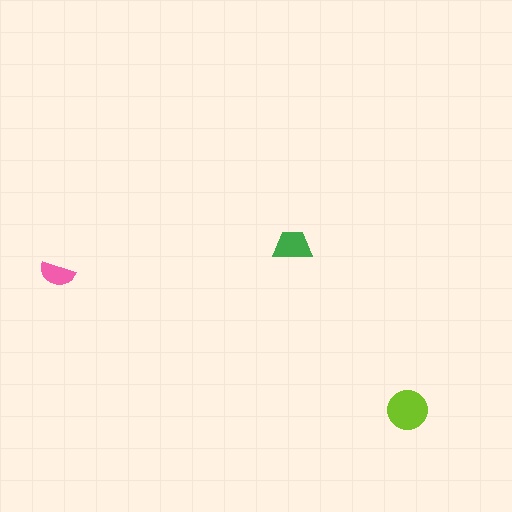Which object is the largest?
The lime circle.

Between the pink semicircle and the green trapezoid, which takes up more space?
The green trapezoid.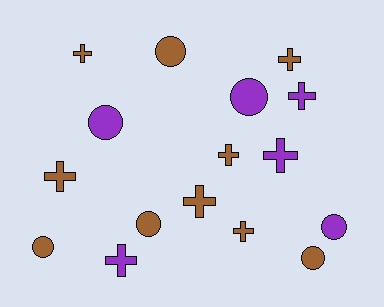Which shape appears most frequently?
Cross, with 9 objects.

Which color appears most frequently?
Brown, with 10 objects.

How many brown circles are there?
There are 4 brown circles.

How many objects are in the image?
There are 16 objects.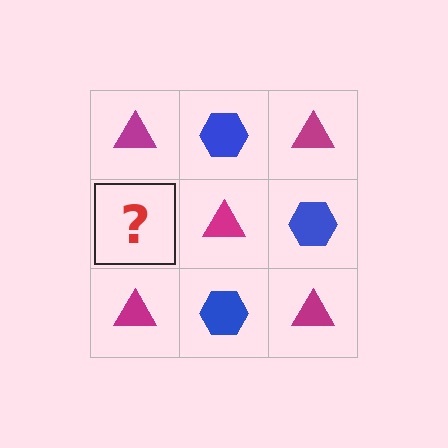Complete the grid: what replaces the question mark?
The question mark should be replaced with a blue hexagon.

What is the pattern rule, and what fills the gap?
The rule is that it alternates magenta triangle and blue hexagon in a checkerboard pattern. The gap should be filled with a blue hexagon.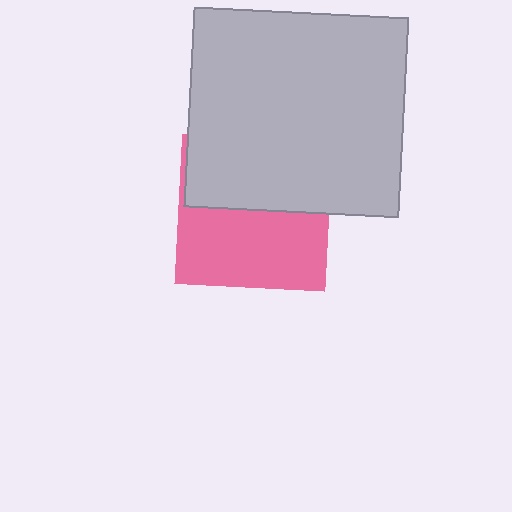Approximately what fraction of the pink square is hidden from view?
Roughly 47% of the pink square is hidden behind the light gray rectangle.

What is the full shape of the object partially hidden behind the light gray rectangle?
The partially hidden object is a pink square.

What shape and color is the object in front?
The object in front is a light gray rectangle.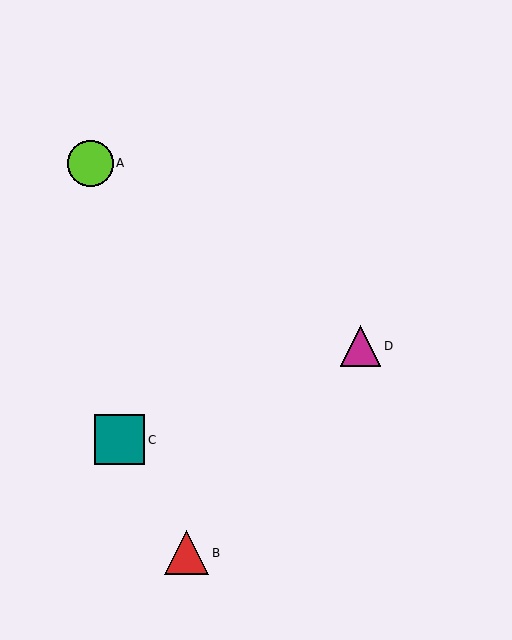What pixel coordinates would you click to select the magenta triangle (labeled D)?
Click at (361, 346) to select the magenta triangle D.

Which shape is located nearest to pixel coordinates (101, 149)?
The lime circle (labeled A) at (90, 163) is nearest to that location.